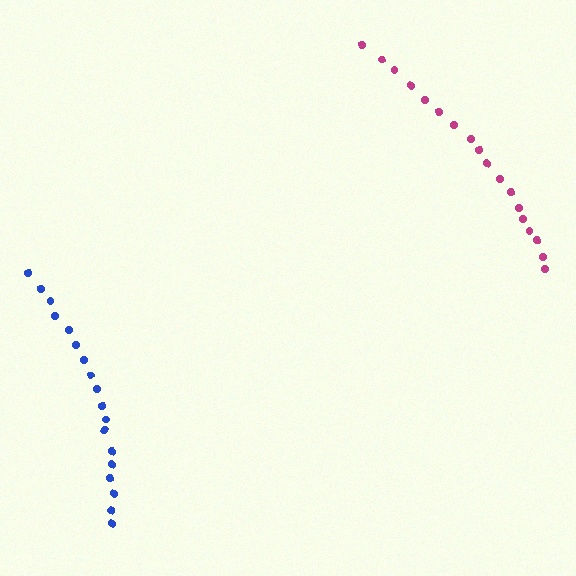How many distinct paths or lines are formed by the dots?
There are 2 distinct paths.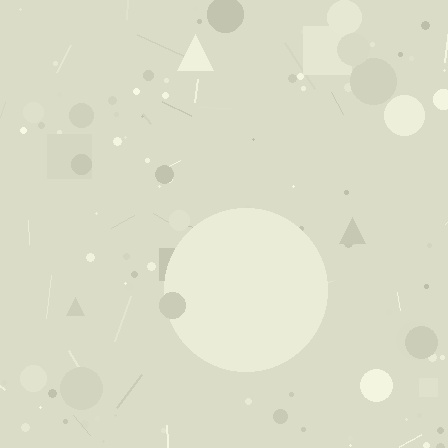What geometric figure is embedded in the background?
A circle is embedded in the background.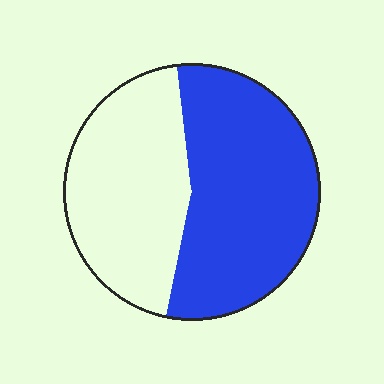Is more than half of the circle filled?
Yes.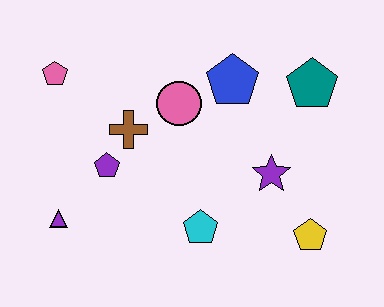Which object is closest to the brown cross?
The purple pentagon is closest to the brown cross.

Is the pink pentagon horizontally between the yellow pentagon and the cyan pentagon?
No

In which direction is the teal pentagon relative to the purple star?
The teal pentagon is above the purple star.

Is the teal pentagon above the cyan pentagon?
Yes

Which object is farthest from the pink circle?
The yellow pentagon is farthest from the pink circle.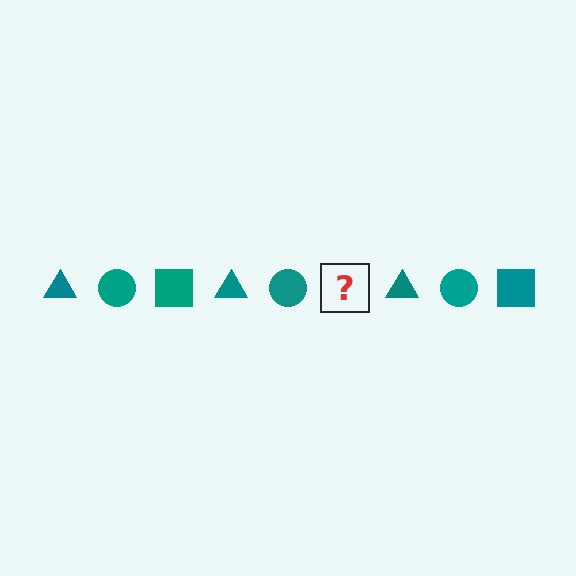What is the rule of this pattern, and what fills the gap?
The rule is that the pattern cycles through triangle, circle, square shapes in teal. The gap should be filled with a teal square.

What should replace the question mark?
The question mark should be replaced with a teal square.